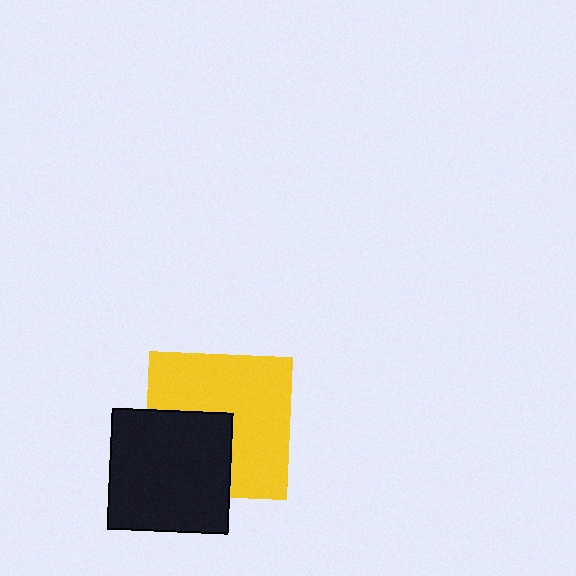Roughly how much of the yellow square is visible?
About half of it is visible (roughly 64%).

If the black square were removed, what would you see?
You would see the complete yellow square.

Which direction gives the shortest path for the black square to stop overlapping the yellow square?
Moving toward the lower-left gives the shortest separation.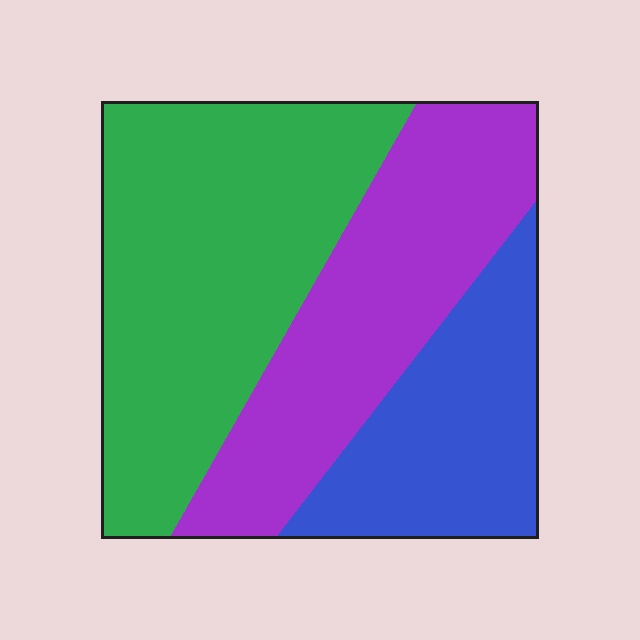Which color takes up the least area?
Blue, at roughly 25%.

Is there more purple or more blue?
Purple.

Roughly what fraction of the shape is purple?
Purple covers roughly 35% of the shape.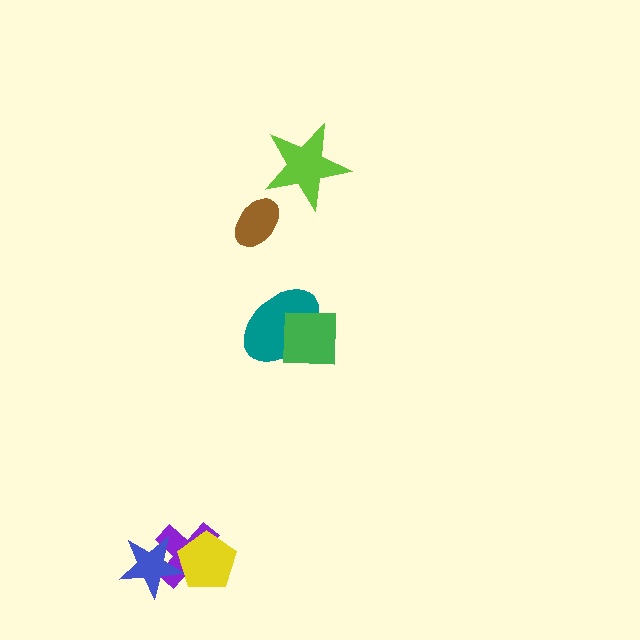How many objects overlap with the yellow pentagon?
2 objects overlap with the yellow pentagon.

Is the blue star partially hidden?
Yes, it is partially covered by another shape.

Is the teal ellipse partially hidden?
Yes, it is partially covered by another shape.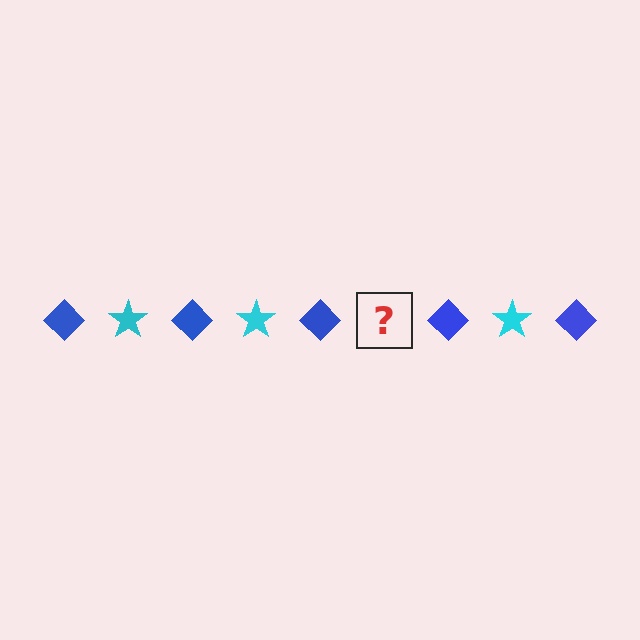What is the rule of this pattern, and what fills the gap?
The rule is that the pattern alternates between blue diamond and cyan star. The gap should be filled with a cyan star.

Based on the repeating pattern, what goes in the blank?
The blank should be a cyan star.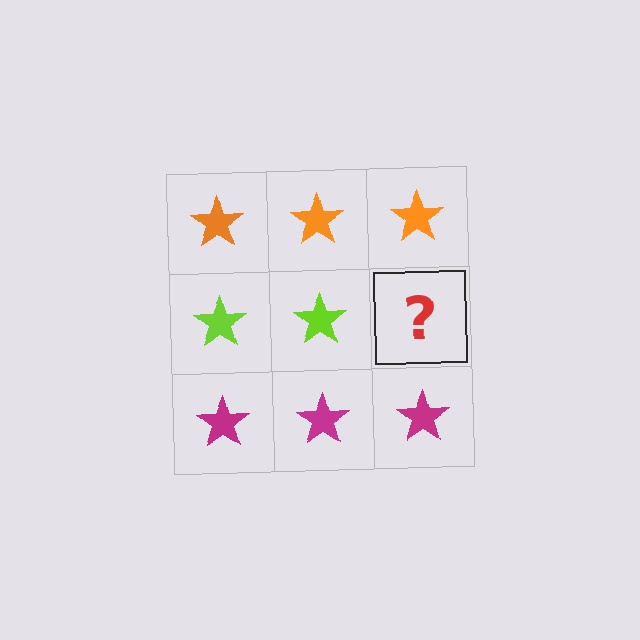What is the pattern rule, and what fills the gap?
The rule is that each row has a consistent color. The gap should be filled with a lime star.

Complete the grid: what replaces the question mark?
The question mark should be replaced with a lime star.